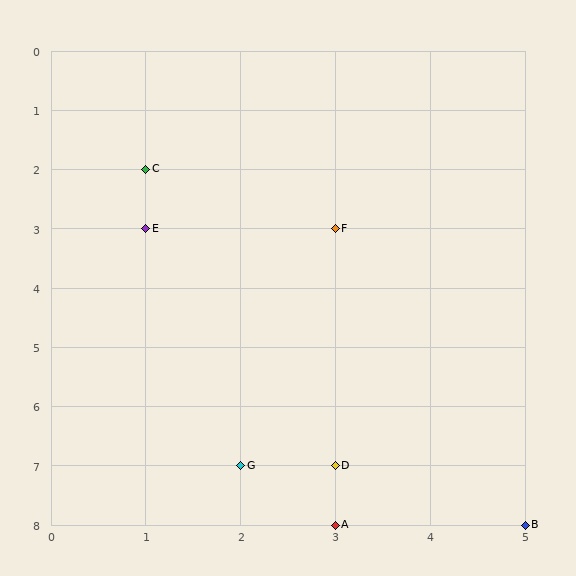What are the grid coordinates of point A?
Point A is at grid coordinates (3, 8).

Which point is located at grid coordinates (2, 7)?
Point G is at (2, 7).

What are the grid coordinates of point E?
Point E is at grid coordinates (1, 3).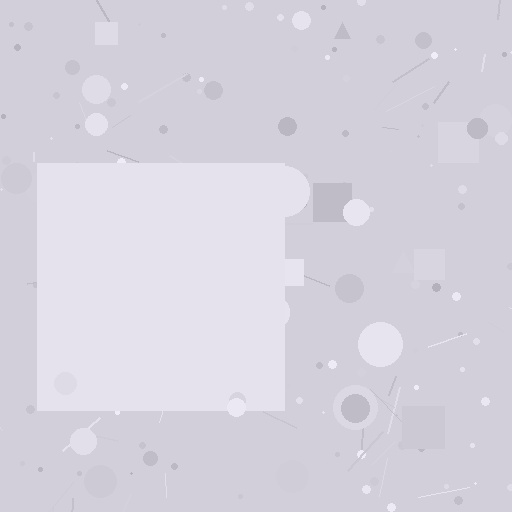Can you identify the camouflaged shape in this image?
The camouflaged shape is a square.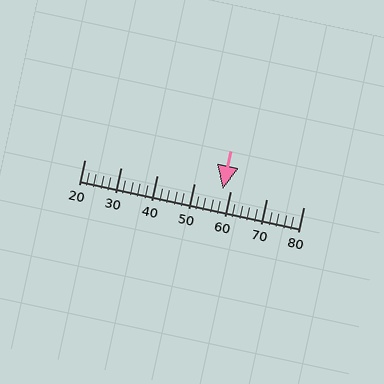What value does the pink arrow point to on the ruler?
The pink arrow points to approximately 58.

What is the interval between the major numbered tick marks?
The major tick marks are spaced 10 units apart.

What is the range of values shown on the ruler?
The ruler shows values from 20 to 80.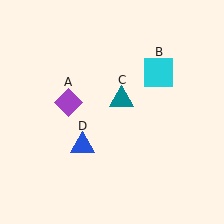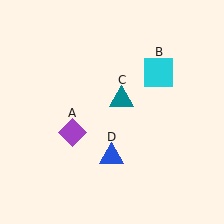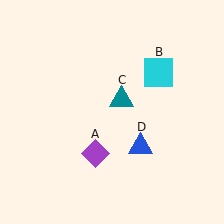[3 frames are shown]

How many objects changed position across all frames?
2 objects changed position: purple diamond (object A), blue triangle (object D).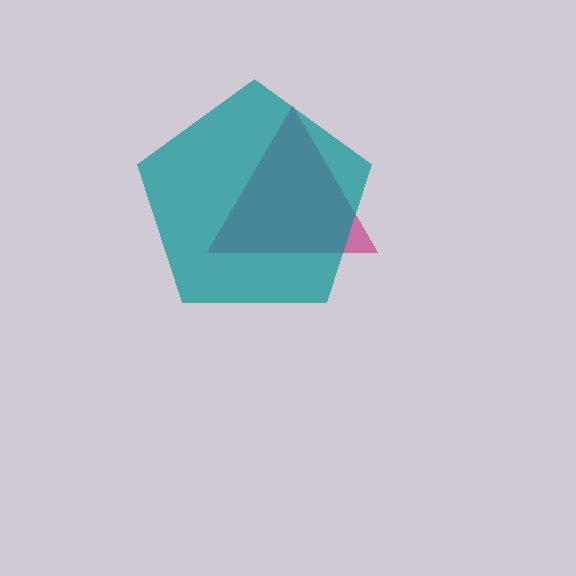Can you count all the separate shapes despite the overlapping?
Yes, there are 2 separate shapes.